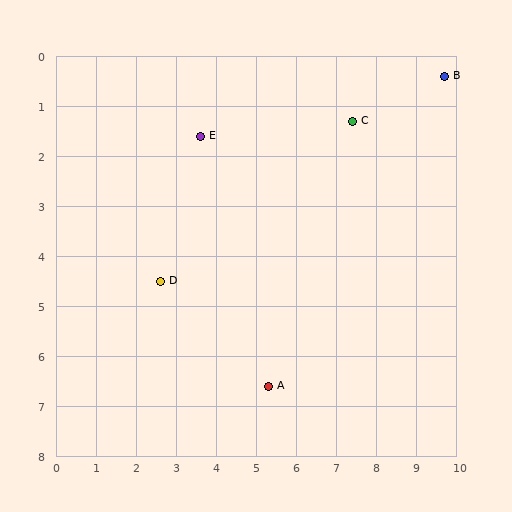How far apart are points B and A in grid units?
Points B and A are about 7.6 grid units apart.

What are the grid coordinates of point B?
Point B is at approximately (9.7, 0.4).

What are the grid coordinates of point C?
Point C is at approximately (7.4, 1.3).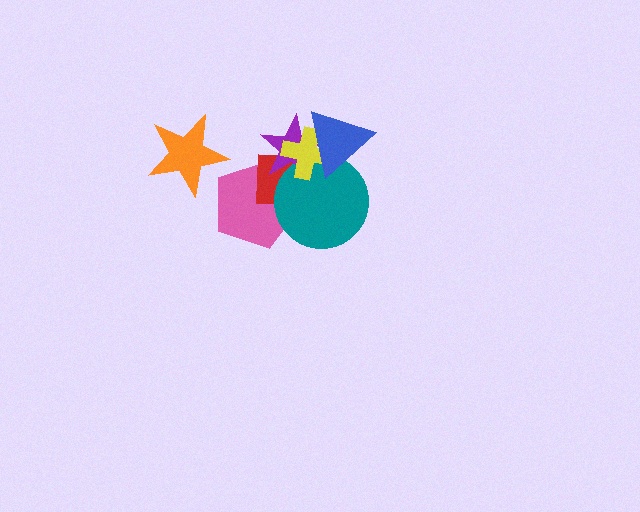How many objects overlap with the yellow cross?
4 objects overlap with the yellow cross.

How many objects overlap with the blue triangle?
4 objects overlap with the blue triangle.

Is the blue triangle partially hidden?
No, no other shape covers it.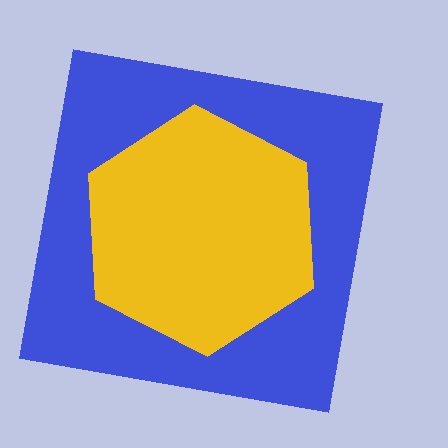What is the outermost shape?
The blue square.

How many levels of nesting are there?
2.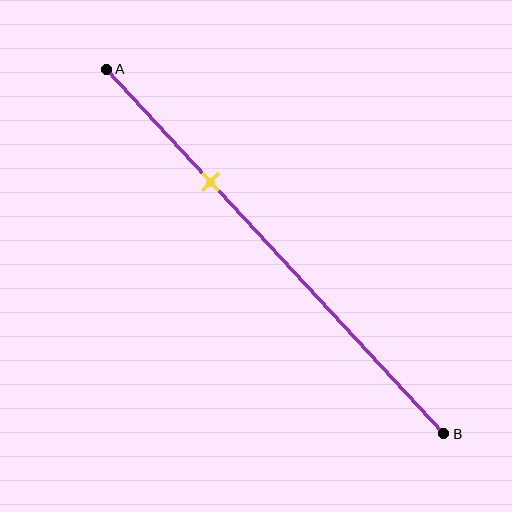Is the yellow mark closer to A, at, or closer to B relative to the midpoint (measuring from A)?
The yellow mark is closer to point A than the midpoint of segment AB.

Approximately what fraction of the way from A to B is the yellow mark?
The yellow mark is approximately 30% of the way from A to B.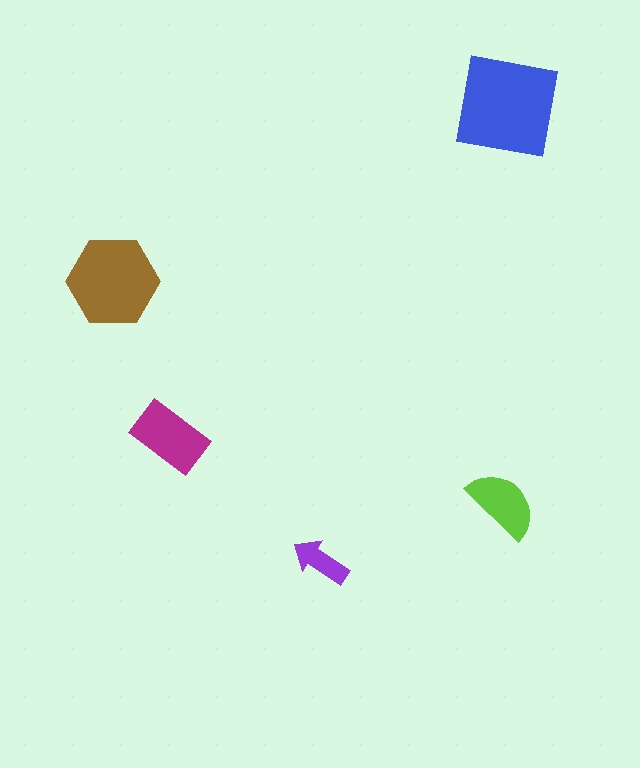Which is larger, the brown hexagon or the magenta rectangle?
The brown hexagon.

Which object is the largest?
The blue square.